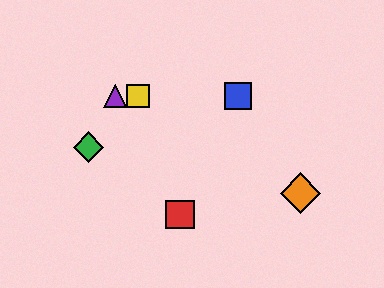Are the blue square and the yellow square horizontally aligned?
Yes, both are at y≈96.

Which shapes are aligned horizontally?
The blue square, the yellow square, the purple triangle are aligned horizontally.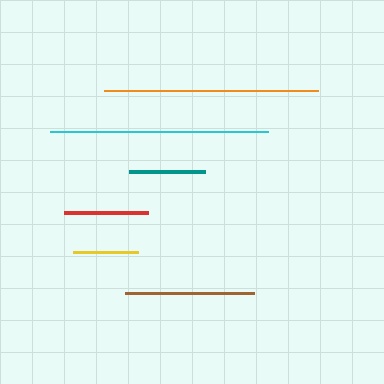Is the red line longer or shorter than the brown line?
The brown line is longer than the red line.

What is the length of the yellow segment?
The yellow segment is approximately 65 pixels long.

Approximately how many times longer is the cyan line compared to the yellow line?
The cyan line is approximately 3.4 times the length of the yellow line.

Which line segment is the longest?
The cyan line is the longest at approximately 219 pixels.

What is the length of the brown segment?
The brown segment is approximately 129 pixels long.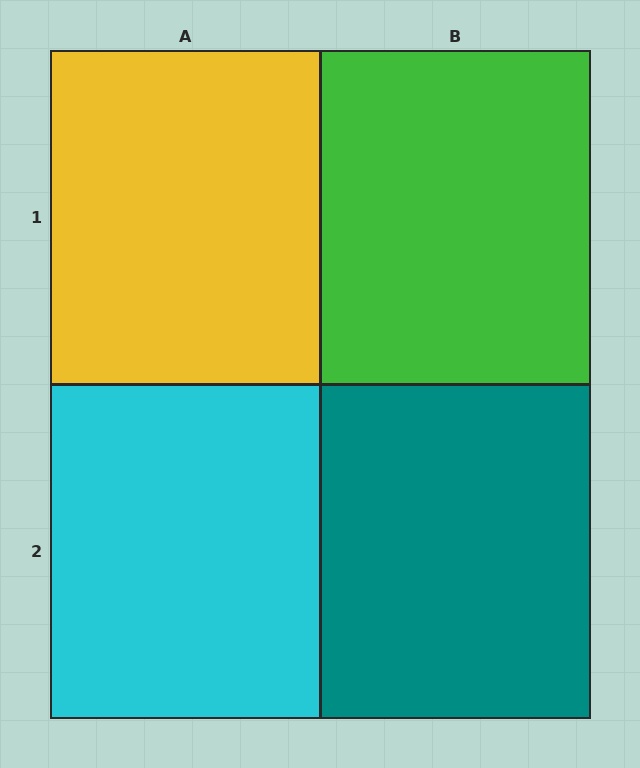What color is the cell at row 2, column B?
Teal.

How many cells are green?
1 cell is green.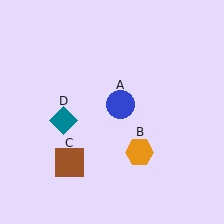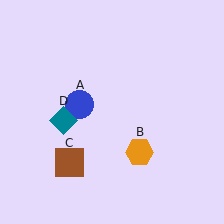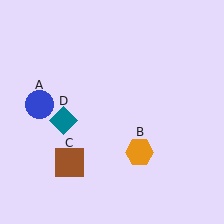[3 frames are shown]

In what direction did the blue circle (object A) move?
The blue circle (object A) moved left.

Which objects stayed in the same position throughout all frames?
Orange hexagon (object B) and brown square (object C) and teal diamond (object D) remained stationary.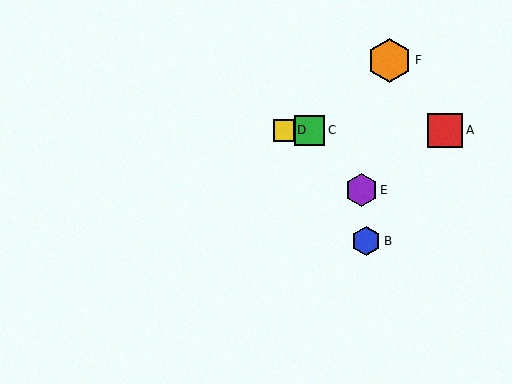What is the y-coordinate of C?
Object C is at y≈130.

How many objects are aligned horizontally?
3 objects (A, C, D) are aligned horizontally.